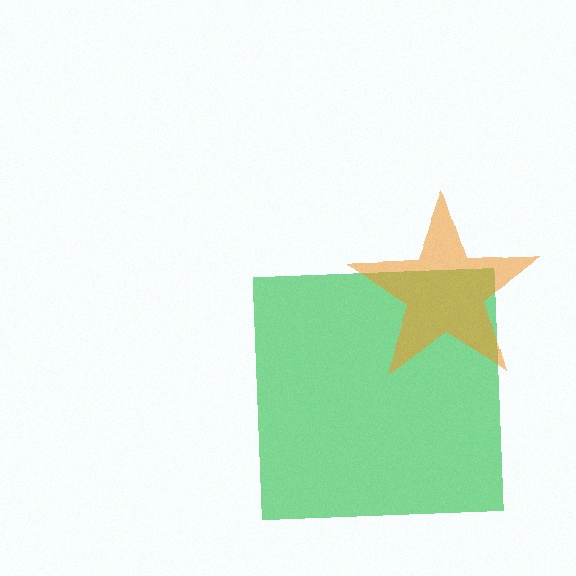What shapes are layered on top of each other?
The layered shapes are: a green square, an orange star.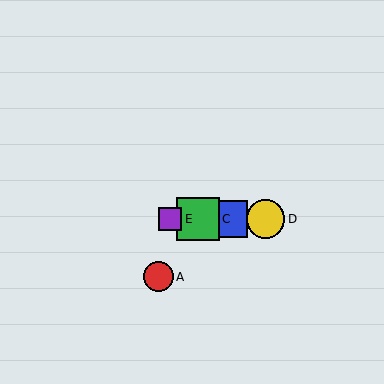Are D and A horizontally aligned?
No, D is at y≈219 and A is at y≈277.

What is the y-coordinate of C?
Object C is at y≈219.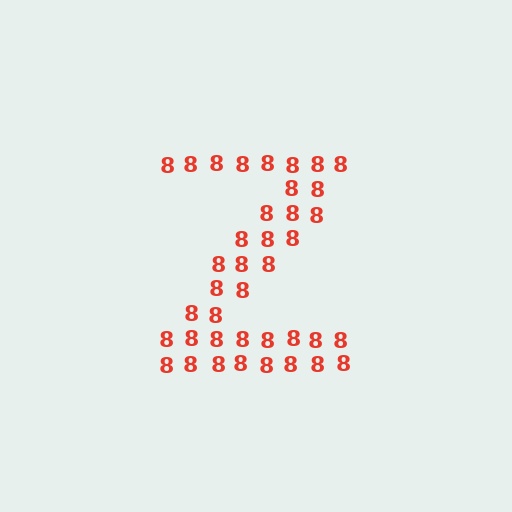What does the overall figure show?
The overall figure shows the letter Z.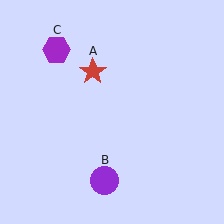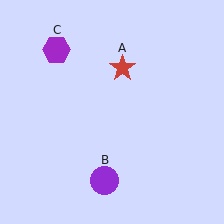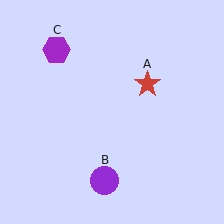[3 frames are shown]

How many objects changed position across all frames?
1 object changed position: red star (object A).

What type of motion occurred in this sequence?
The red star (object A) rotated clockwise around the center of the scene.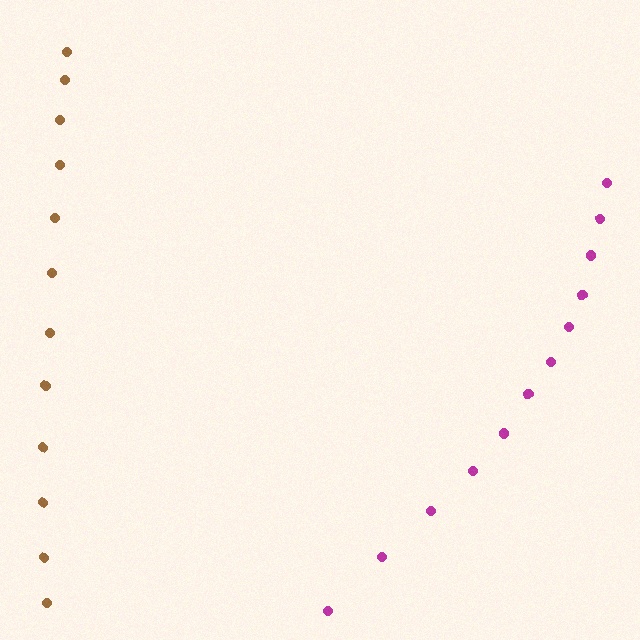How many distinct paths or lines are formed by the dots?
There are 2 distinct paths.